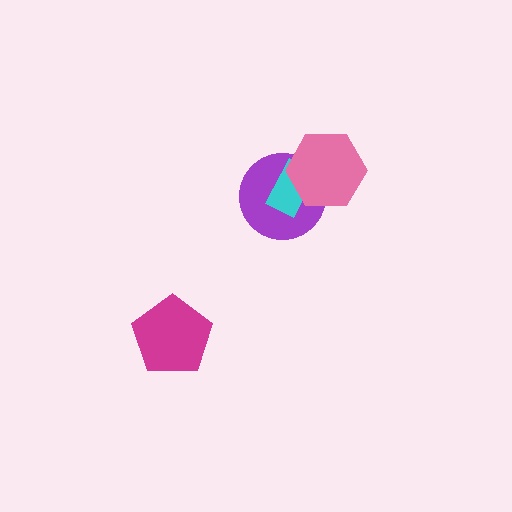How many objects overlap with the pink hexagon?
2 objects overlap with the pink hexagon.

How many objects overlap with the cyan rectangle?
2 objects overlap with the cyan rectangle.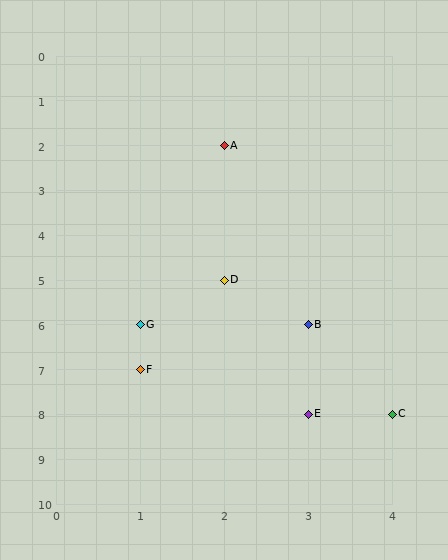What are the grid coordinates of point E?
Point E is at grid coordinates (3, 8).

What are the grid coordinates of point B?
Point B is at grid coordinates (3, 6).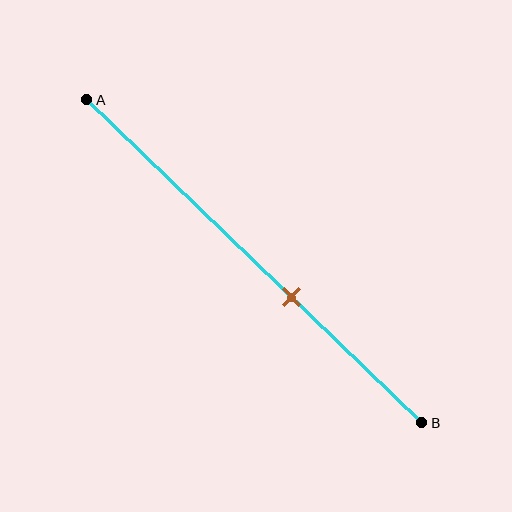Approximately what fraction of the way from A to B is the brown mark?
The brown mark is approximately 60% of the way from A to B.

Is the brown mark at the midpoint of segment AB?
No, the mark is at about 60% from A, not at the 50% midpoint.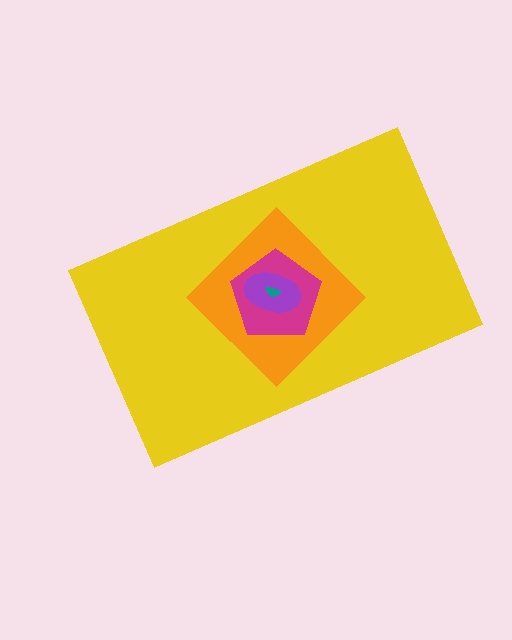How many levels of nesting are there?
5.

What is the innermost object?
The teal semicircle.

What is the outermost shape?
The yellow rectangle.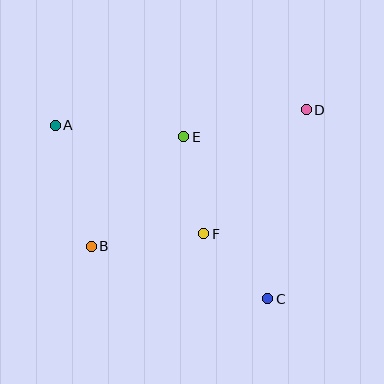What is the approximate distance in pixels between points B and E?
The distance between B and E is approximately 144 pixels.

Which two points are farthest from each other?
Points A and C are farthest from each other.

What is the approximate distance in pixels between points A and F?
The distance between A and F is approximately 184 pixels.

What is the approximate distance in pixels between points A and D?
The distance between A and D is approximately 252 pixels.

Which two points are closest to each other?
Points C and F are closest to each other.